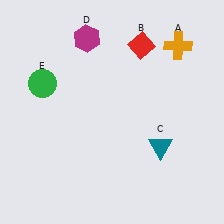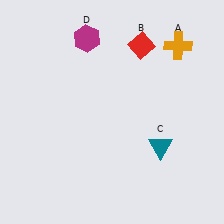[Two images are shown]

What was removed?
The green circle (E) was removed in Image 2.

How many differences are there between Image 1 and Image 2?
There is 1 difference between the two images.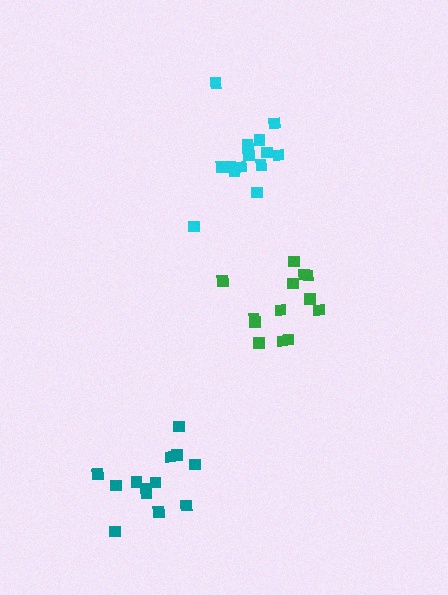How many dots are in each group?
Group 1: 13 dots, Group 2: 15 dots, Group 3: 13 dots (41 total).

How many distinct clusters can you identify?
There are 3 distinct clusters.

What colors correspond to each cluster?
The clusters are colored: teal, cyan, green.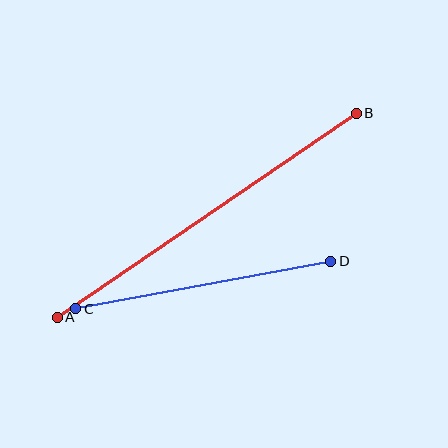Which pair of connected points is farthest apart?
Points A and B are farthest apart.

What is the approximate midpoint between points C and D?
The midpoint is at approximately (203, 285) pixels.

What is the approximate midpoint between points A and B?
The midpoint is at approximately (207, 215) pixels.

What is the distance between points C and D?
The distance is approximately 259 pixels.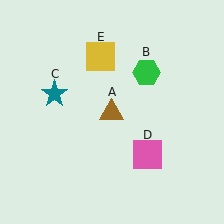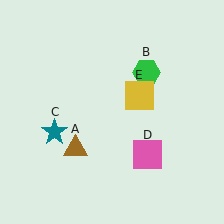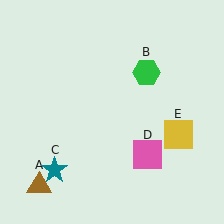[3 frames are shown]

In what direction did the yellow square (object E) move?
The yellow square (object E) moved down and to the right.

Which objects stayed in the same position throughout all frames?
Green hexagon (object B) and pink square (object D) remained stationary.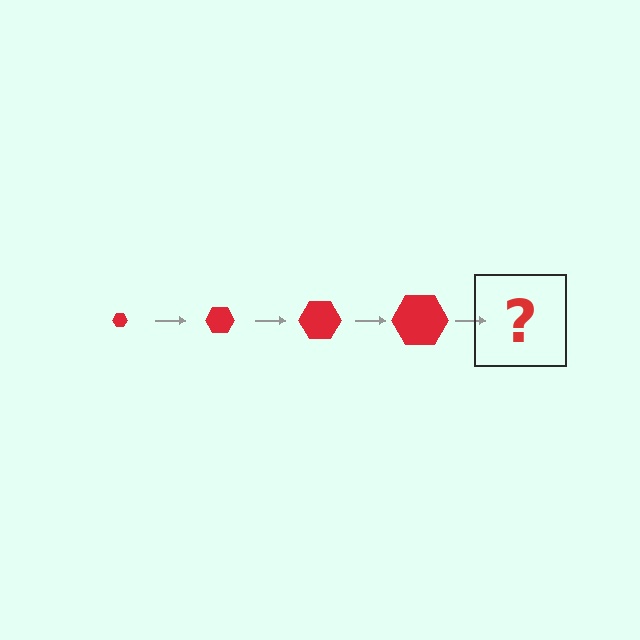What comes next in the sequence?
The next element should be a red hexagon, larger than the previous one.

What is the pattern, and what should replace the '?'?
The pattern is that the hexagon gets progressively larger each step. The '?' should be a red hexagon, larger than the previous one.